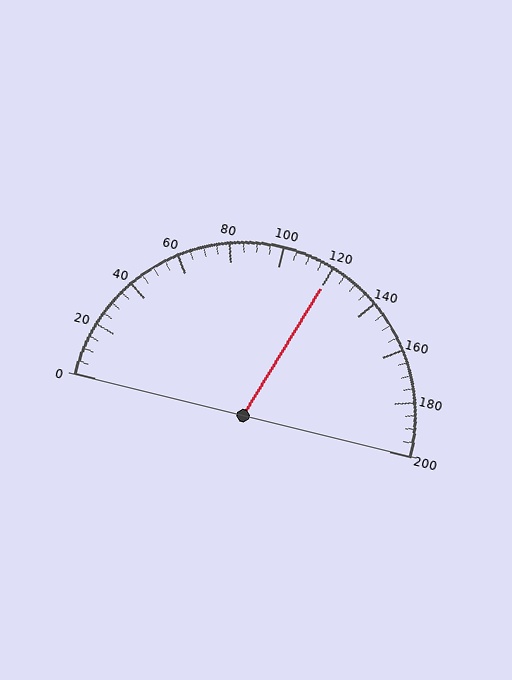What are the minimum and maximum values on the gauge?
The gauge ranges from 0 to 200.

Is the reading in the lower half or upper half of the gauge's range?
The reading is in the upper half of the range (0 to 200).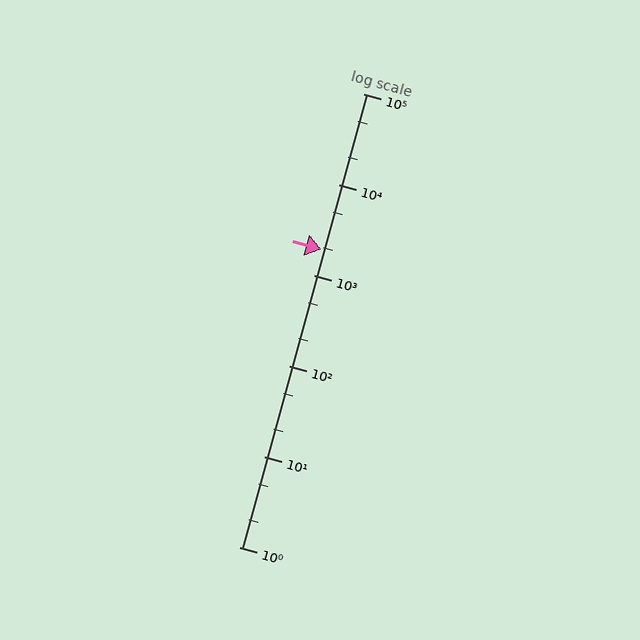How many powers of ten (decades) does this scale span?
The scale spans 5 decades, from 1 to 100000.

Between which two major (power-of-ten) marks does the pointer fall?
The pointer is between 1000 and 10000.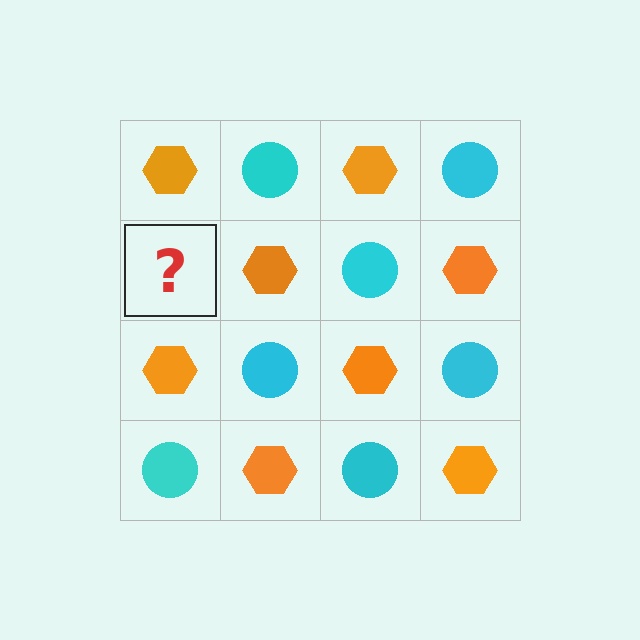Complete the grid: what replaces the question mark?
The question mark should be replaced with a cyan circle.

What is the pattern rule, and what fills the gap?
The rule is that it alternates orange hexagon and cyan circle in a checkerboard pattern. The gap should be filled with a cyan circle.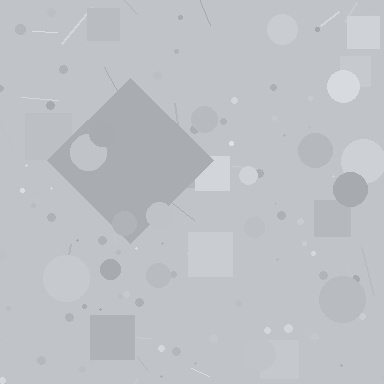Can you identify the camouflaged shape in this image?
The camouflaged shape is a diamond.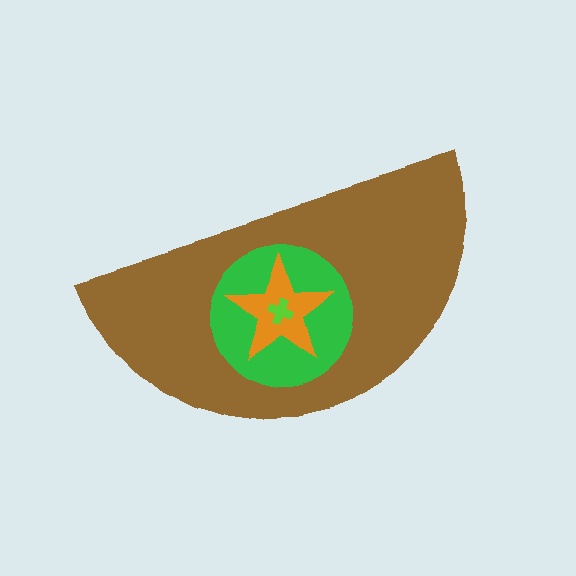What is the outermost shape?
The brown semicircle.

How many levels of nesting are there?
4.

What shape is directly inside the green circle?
The orange star.